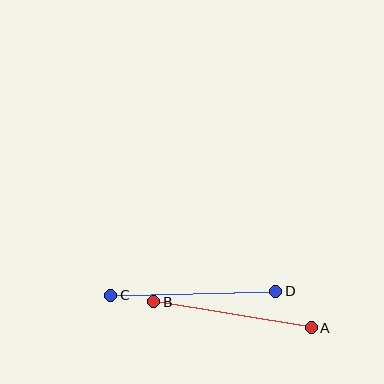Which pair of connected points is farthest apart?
Points C and D are farthest apart.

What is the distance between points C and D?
The distance is approximately 165 pixels.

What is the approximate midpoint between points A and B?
The midpoint is at approximately (232, 315) pixels.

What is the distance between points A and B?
The distance is approximately 159 pixels.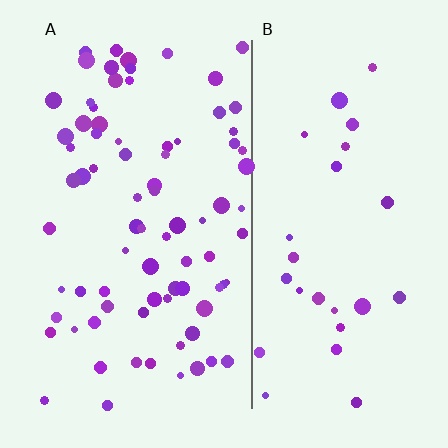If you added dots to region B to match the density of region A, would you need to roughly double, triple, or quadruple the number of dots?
Approximately triple.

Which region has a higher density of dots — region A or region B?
A (the left).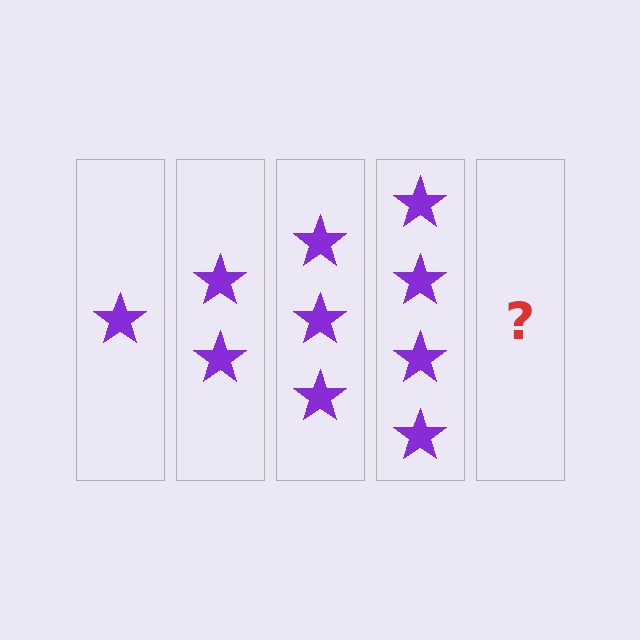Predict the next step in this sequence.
The next step is 5 stars.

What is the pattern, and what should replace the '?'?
The pattern is that each step adds one more star. The '?' should be 5 stars.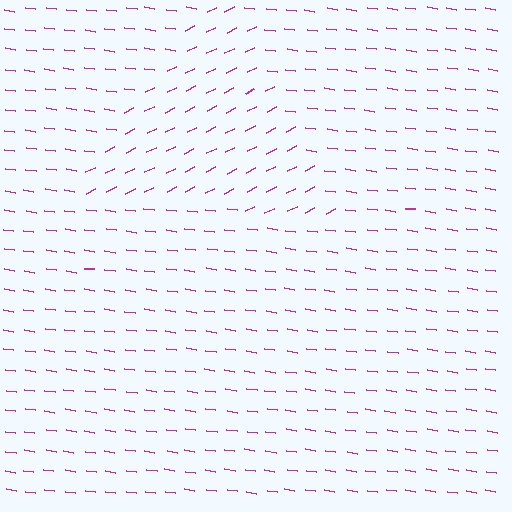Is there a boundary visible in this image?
Yes, there is a texture boundary formed by a change in line orientation.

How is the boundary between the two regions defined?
The boundary is defined purely by a change in line orientation (approximately 34 degrees difference). All lines are the same color and thickness.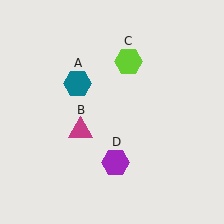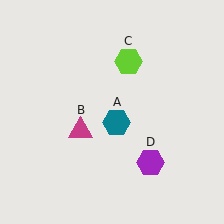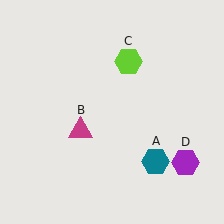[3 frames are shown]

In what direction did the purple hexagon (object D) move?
The purple hexagon (object D) moved right.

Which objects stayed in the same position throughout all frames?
Magenta triangle (object B) and lime hexagon (object C) remained stationary.